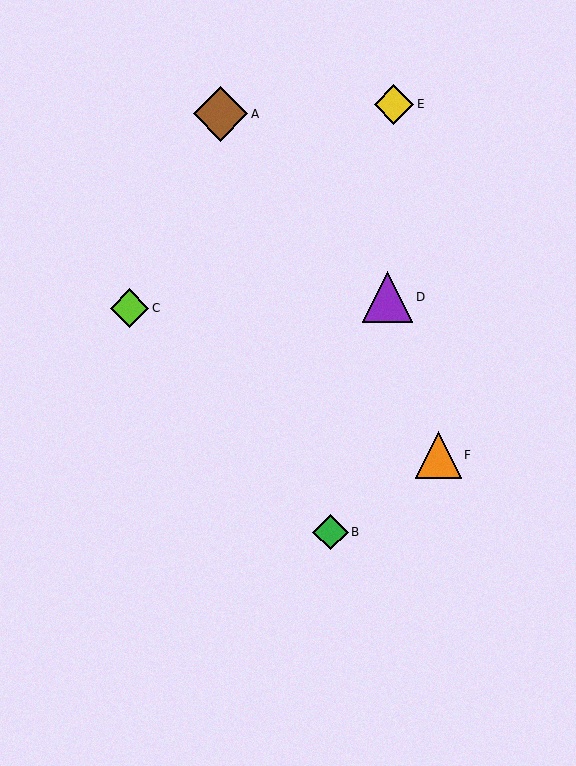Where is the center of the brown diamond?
The center of the brown diamond is at (220, 114).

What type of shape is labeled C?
Shape C is a lime diamond.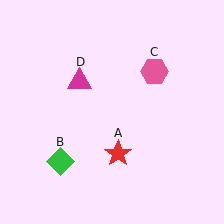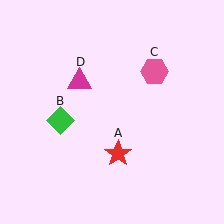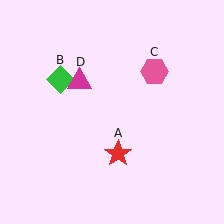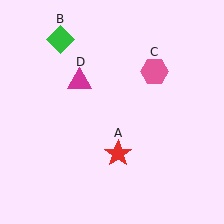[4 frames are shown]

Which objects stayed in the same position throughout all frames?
Red star (object A) and pink hexagon (object C) and magenta triangle (object D) remained stationary.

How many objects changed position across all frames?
1 object changed position: green diamond (object B).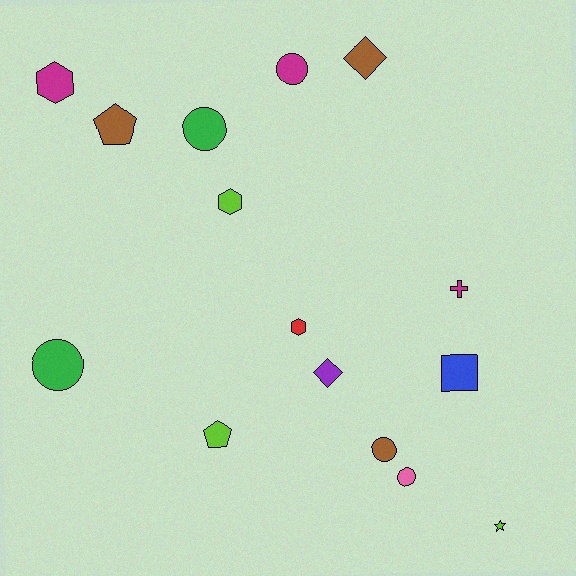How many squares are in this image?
There is 1 square.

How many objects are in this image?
There are 15 objects.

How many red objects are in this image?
There is 1 red object.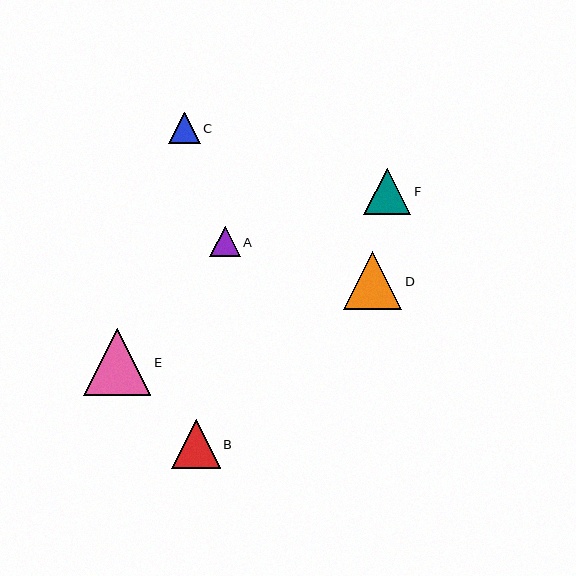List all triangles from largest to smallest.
From largest to smallest: E, D, B, F, C, A.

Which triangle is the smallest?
Triangle A is the smallest with a size of approximately 31 pixels.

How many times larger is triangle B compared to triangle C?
Triangle B is approximately 1.5 times the size of triangle C.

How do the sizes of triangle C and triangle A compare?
Triangle C and triangle A are approximately the same size.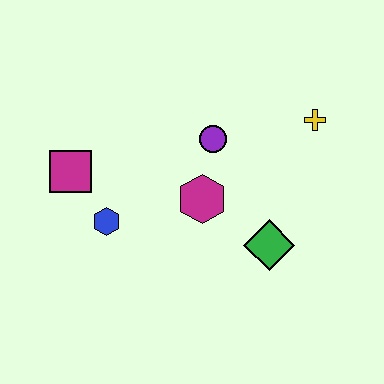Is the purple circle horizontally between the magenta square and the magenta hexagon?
No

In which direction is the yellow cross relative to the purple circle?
The yellow cross is to the right of the purple circle.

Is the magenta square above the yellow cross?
No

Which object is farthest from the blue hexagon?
The yellow cross is farthest from the blue hexagon.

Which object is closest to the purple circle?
The magenta hexagon is closest to the purple circle.